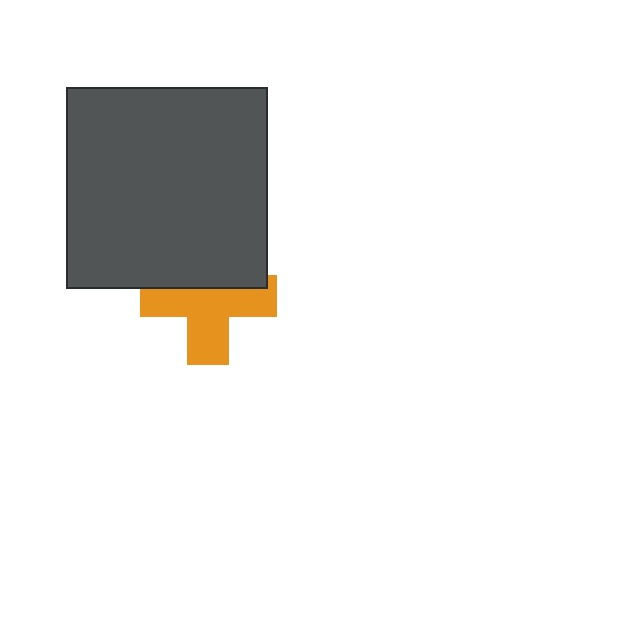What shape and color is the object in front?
The object in front is a dark gray square.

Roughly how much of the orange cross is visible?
About half of it is visible (roughly 61%).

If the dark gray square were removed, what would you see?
You would see the complete orange cross.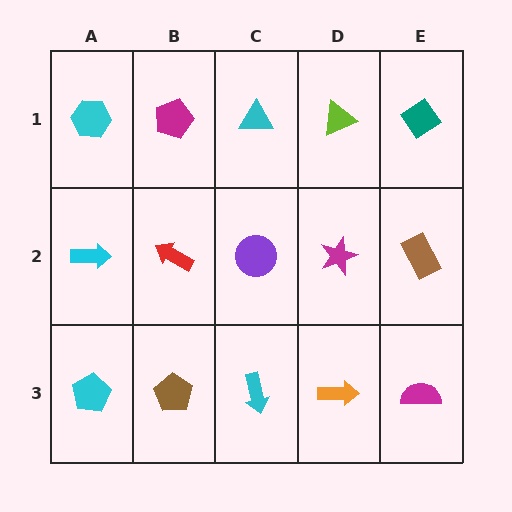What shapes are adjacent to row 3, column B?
A red arrow (row 2, column B), a cyan pentagon (row 3, column A), a cyan arrow (row 3, column C).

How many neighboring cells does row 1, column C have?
3.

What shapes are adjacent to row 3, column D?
A magenta star (row 2, column D), a cyan arrow (row 3, column C), a magenta semicircle (row 3, column E).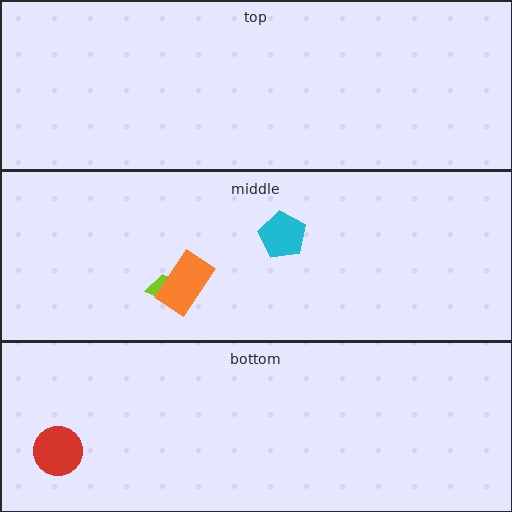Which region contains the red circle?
The bottom region.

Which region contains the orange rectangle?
The middle region.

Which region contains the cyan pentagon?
The middle region.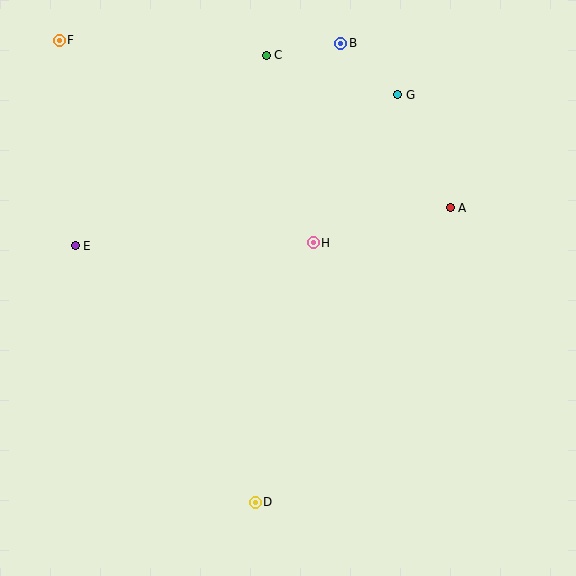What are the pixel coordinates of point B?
Point B is at (341, 43).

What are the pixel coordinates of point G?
Point G is at (398, 95).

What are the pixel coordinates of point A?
Point A is at (450, 208).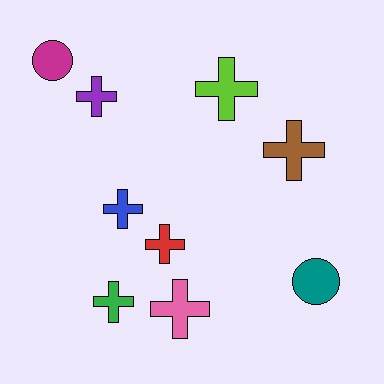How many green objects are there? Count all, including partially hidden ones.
There is 1 green object.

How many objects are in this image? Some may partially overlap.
There are 9 objects.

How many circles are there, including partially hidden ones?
There are 2 circles.